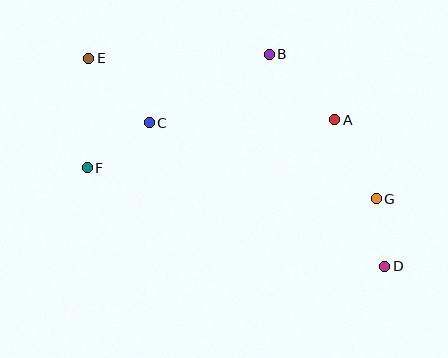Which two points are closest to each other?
Points D and G are closest to each other.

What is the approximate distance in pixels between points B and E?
The distance between B and E is approximately 180 pixels.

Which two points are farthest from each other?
Points D and E are farthest from each other.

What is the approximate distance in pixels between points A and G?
The distance between A and G is approximately 89 pixels.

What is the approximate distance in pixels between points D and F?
The distance between D and F is approximately 313 pixels.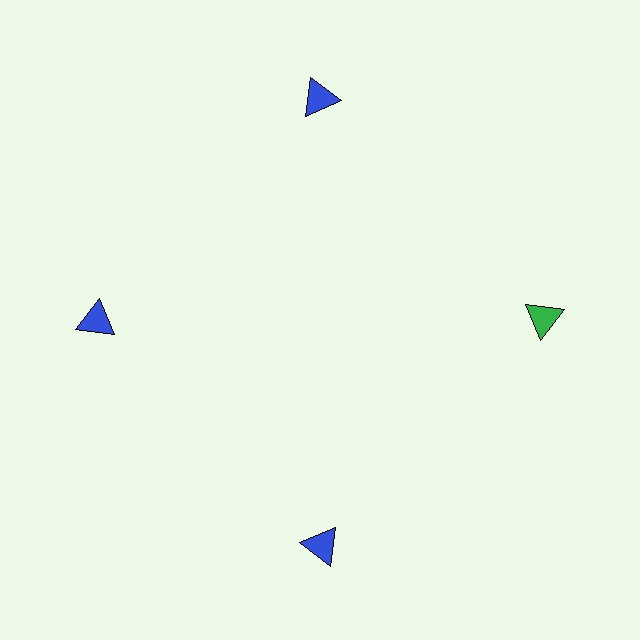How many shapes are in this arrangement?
There are 4 shapes arranged in a ring pattern.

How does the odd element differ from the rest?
It has a different color: green instead of blue.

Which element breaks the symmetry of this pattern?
The green triangle at roughly the 3 o'clock position breaks the symmetry. All other shapes are blue triangles.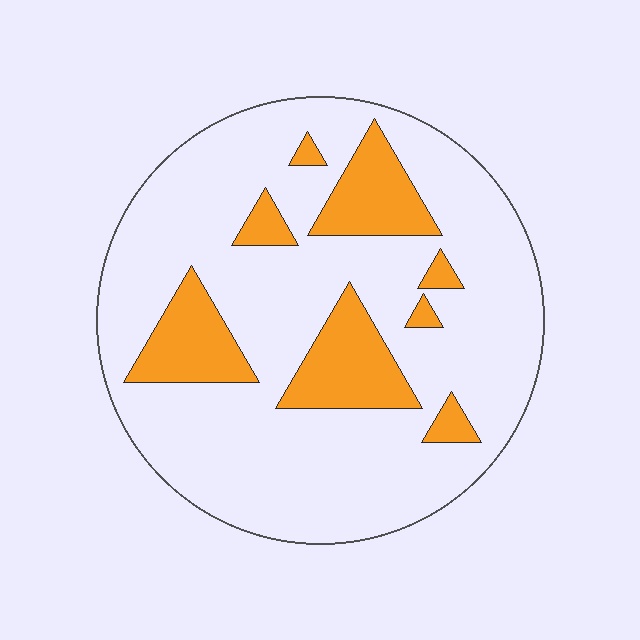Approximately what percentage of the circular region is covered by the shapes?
Approximately 20%.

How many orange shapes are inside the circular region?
8.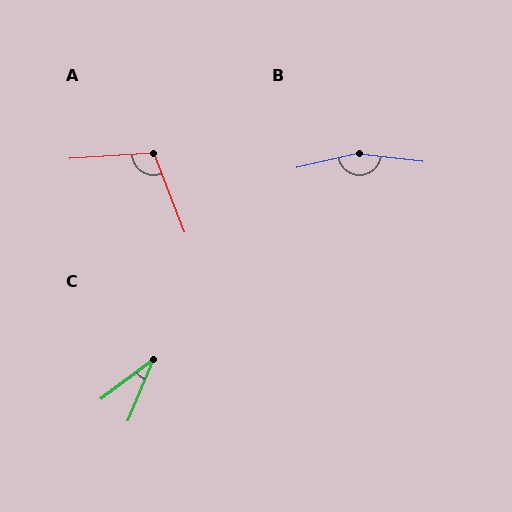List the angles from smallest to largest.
C (30°), A (107°), B (160°).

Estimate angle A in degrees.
Approximately 107 degrees.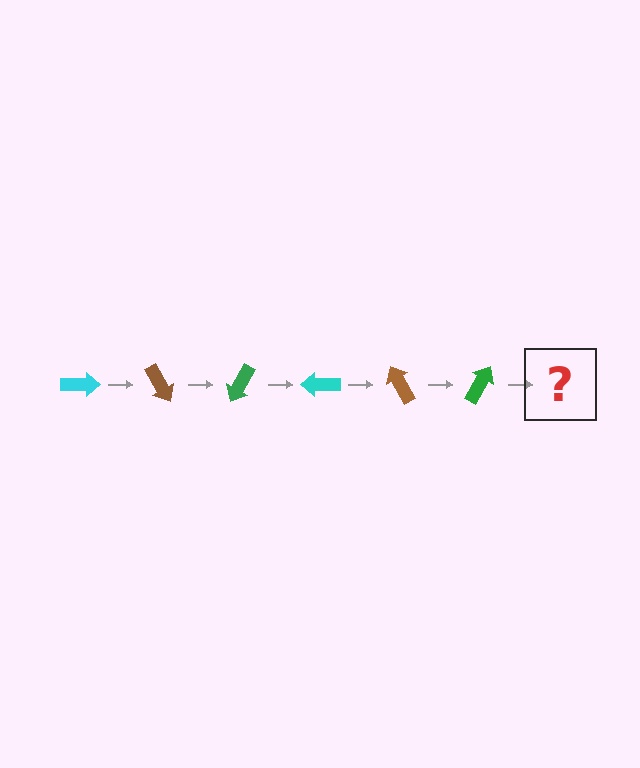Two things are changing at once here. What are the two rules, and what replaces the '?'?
The two rules are that it rotates 60 degrees each step and the color cycles through cyan, brown, and green. The '?' should be a cyan arrow, rotated 360 degrees from the start.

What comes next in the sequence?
The next element should be a cyan arrow, rotated 360 degrees from the start.